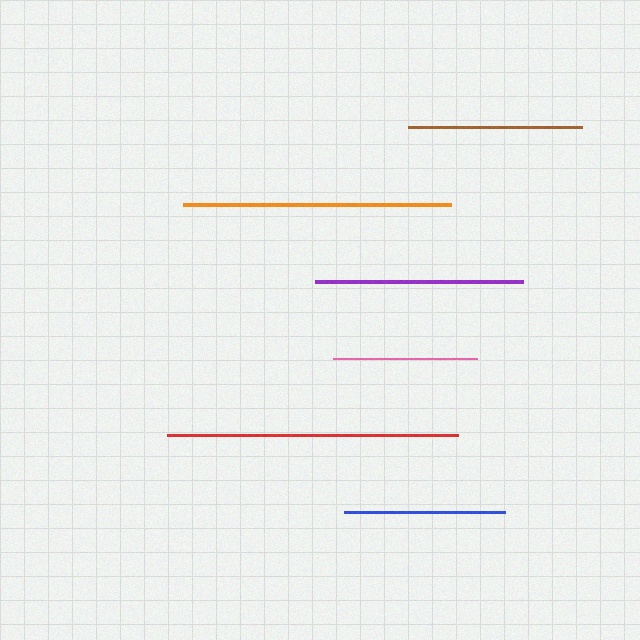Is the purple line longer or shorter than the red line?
The red line is longer than the purple line.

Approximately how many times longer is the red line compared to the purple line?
The red line is approximately 1.4 times the length of the purple line.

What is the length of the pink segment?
The pink segment is approximately 144 pixels long.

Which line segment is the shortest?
The pink line is the shortest at approximately 144 pixels.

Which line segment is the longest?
The red line is the longest at approximately 291 pixels.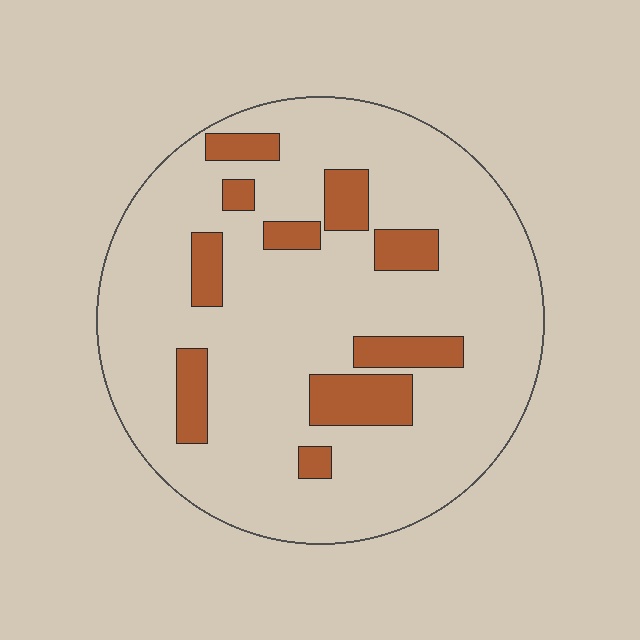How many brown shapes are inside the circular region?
10.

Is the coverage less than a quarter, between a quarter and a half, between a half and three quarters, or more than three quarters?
Less than a quarter.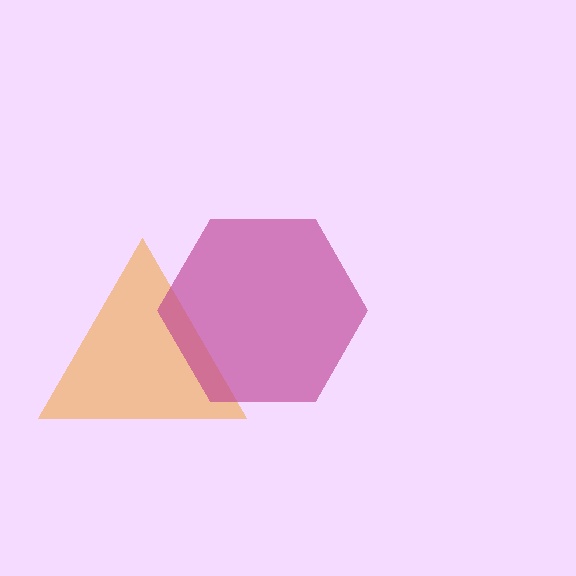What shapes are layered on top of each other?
The layered shapes are: an orange triangle, a magenta hexagon.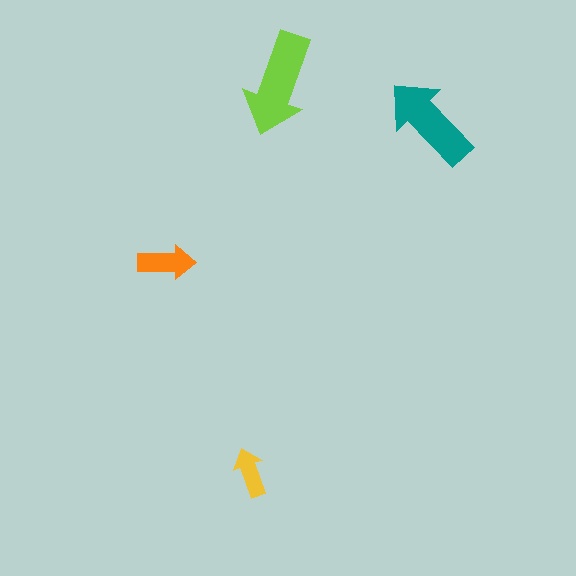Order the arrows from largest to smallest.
the lime one, the teal one, the orange one, the yellow one.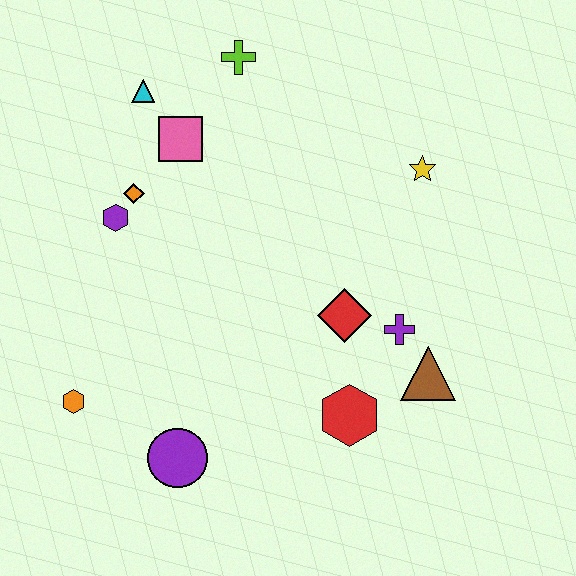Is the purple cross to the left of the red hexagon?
No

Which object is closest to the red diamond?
The purple cross is closest to the red diamond.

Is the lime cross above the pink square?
Yes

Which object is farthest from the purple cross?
The cyan triangle is farthest from the purple cross.